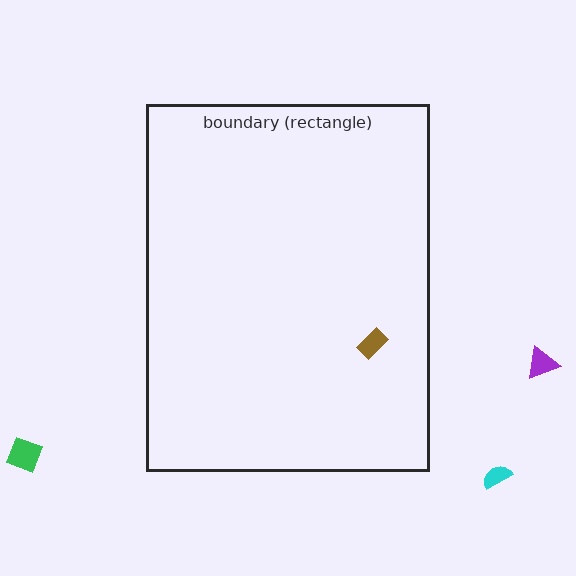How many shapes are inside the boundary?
1 inside, 3 outside.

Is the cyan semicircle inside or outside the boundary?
Outside.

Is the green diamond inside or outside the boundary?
Outside.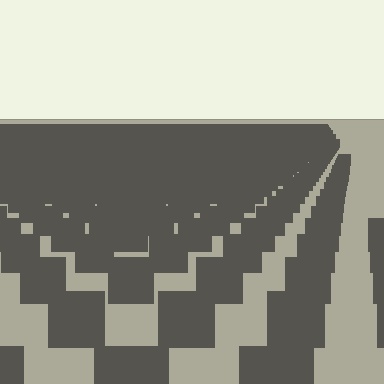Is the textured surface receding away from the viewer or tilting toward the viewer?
The surface is receding away from the viewer. Texture elements get smaller and denser toward the top.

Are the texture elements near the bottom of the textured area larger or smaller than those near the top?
Larger. Near the bottom, elements are closer to the viewer and appear at a bigger on-screen size.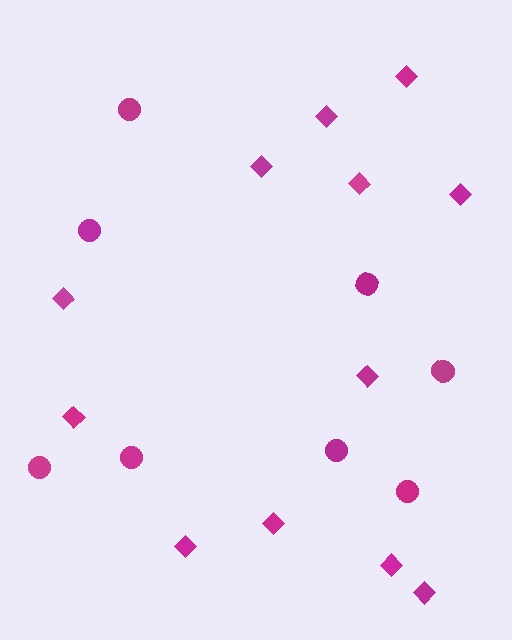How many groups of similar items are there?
There are 2 groups: one group of diamonds (12) and one group of circles (8).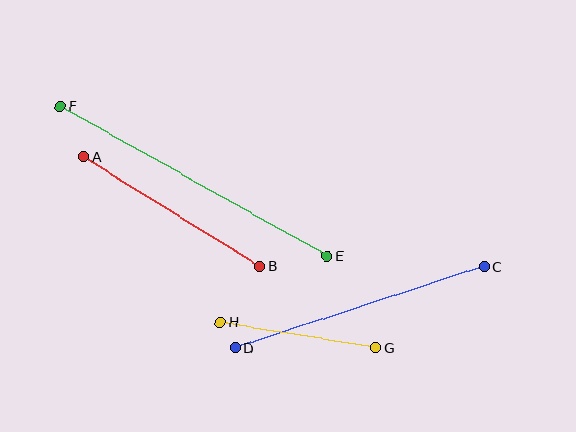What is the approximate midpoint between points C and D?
The midpoint is at approximately (360, 307) pixels.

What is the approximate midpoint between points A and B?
The midpoint is at approximately (172, 211) pixels.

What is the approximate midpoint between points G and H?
The midpoint is at approximately (298, 335) pixels.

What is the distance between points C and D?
The distance is approximately 263 pixels.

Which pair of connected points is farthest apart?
Points E and F are farthest apart.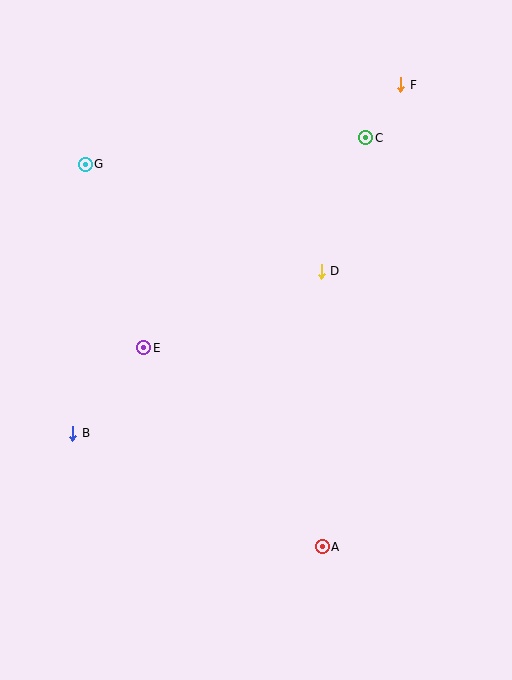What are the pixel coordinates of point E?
Point E is at (144, 348).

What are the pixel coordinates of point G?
Point G is at (85, 164).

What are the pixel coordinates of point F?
Point F is at (401, 85).